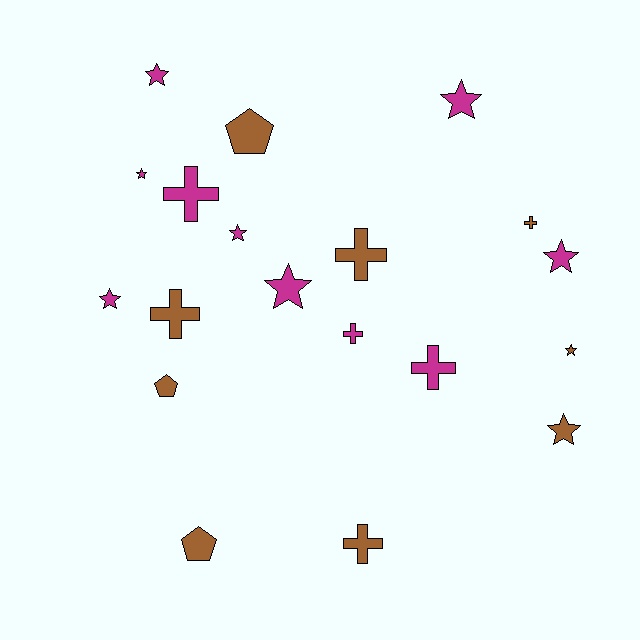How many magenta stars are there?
There are 7 magenta stars.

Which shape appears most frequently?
Star, with 9 objects.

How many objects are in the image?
There are 19 objects.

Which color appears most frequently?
Magenta, with 10 objects.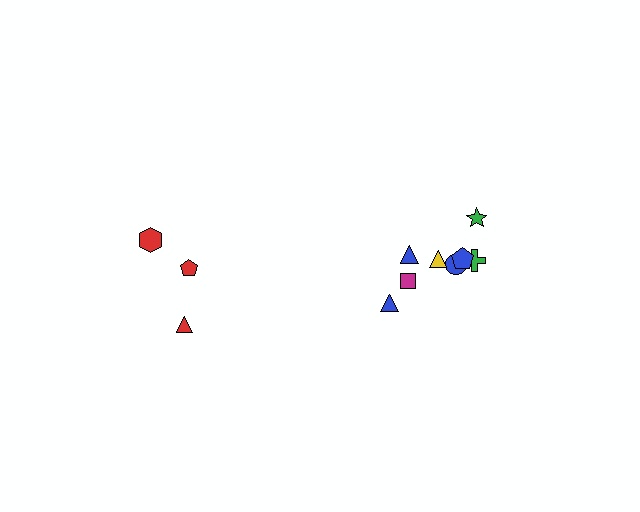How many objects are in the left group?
There are 3 objects.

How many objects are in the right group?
There are 8 objects.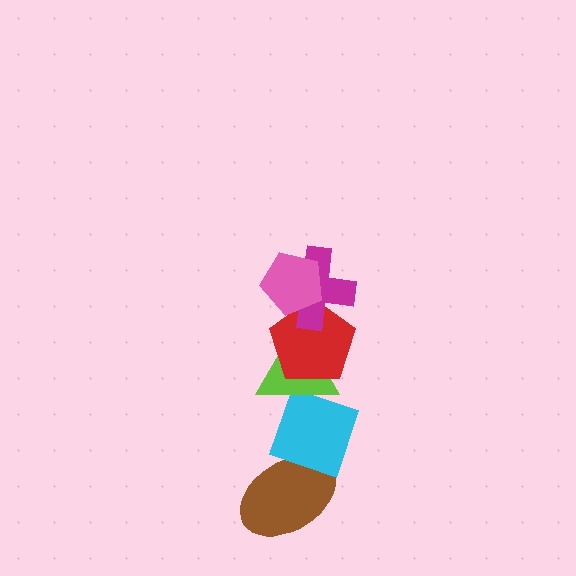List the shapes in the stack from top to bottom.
From top to bottom: the pink pentagon, the magenta cross, the red pentagon, the lime triangle, the cyan diamond, the brown ellipse.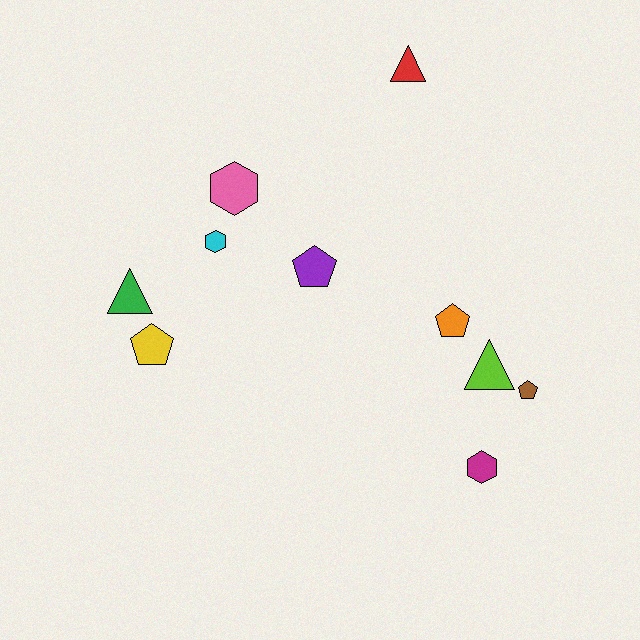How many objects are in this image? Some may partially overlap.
There are 10 objects.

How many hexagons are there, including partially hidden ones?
There are 3 hexagons.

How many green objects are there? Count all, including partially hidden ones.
There is 1 green object.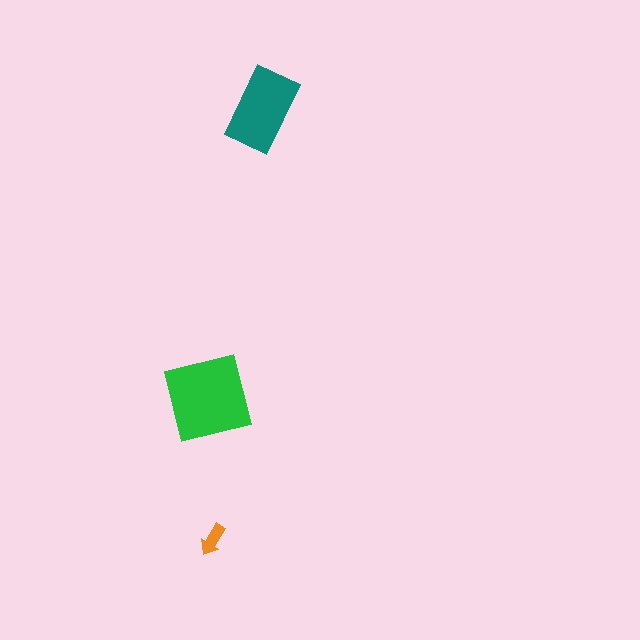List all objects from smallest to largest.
The orange arrow, the teal rectangle, the green square.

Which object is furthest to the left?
The green square is leftmost.